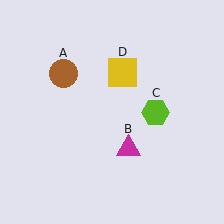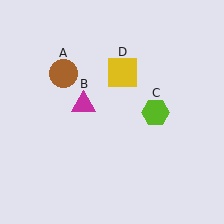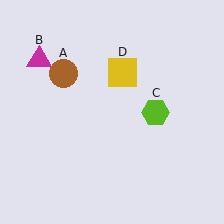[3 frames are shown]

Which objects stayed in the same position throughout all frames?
Brown circle (object A) and lime hexagon (object C) and yellow square (object D) remained stationary.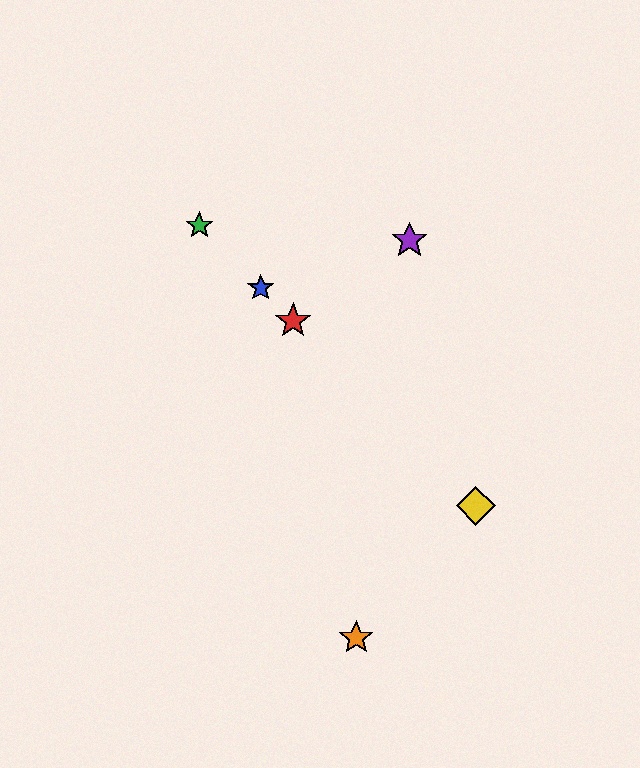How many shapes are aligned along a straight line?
4 shapes (the red star, the blue star, the green star, the yellow diamond) are aligned along a straight line.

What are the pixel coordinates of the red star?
The red star is at (293, 321).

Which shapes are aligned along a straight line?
The red star, the blue star, the green star, the yellow diamond are aligned along a straight line.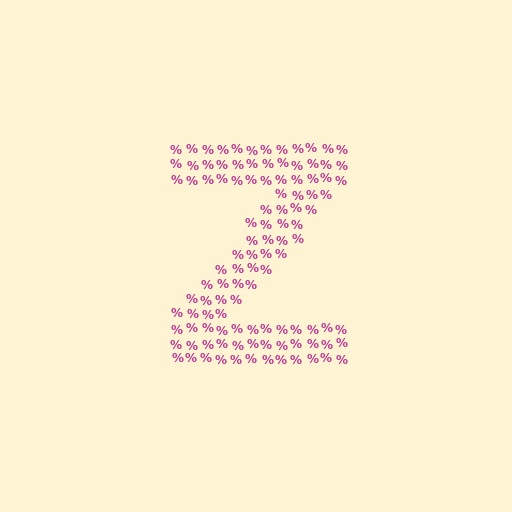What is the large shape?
The large shape is the letter Z.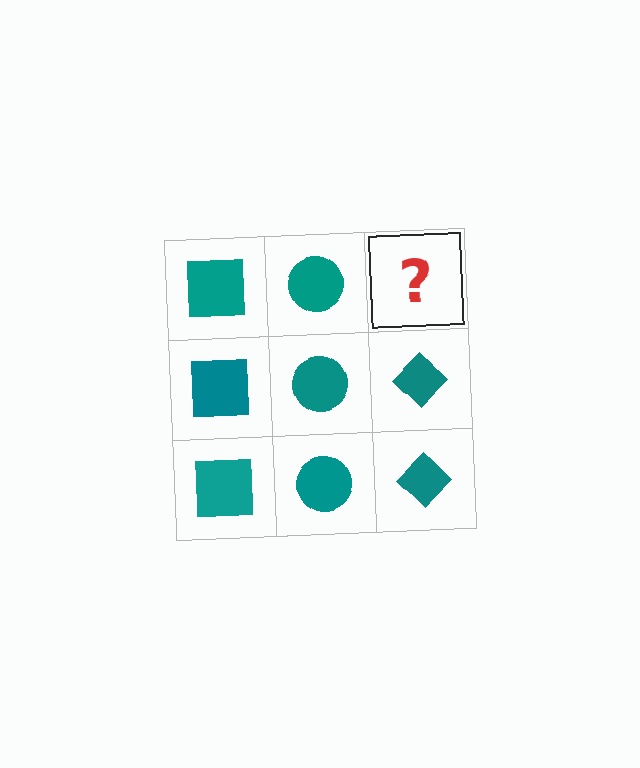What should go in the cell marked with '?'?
The missing cell should contain a teal diamond.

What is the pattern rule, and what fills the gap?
The rule is that each column has a consistent shape. The gap should be filled with a teal diamond.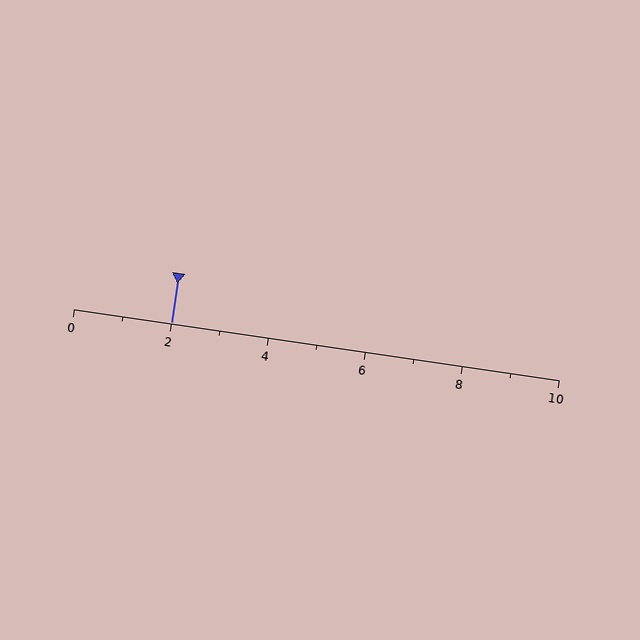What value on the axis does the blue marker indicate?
The marker indicates approximately 2.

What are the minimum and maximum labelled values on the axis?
The axis runs from 0 to 10.